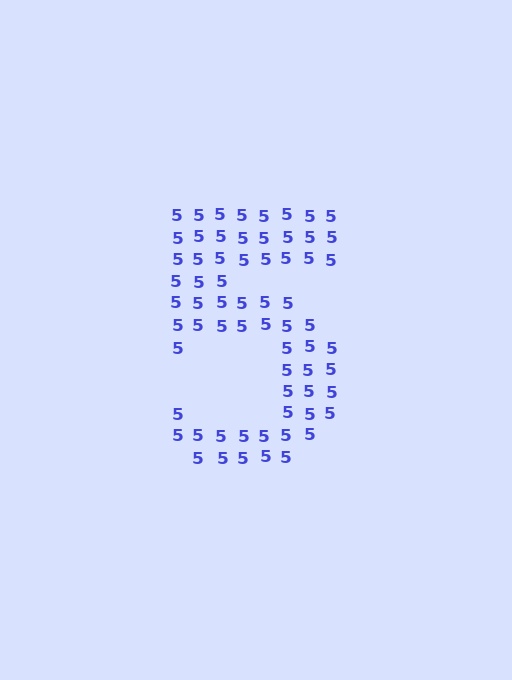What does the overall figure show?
The overall figure shows the digit 5.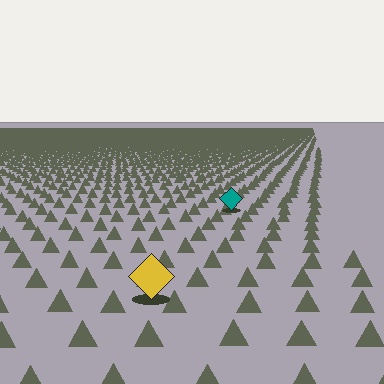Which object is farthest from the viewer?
The teal diamond is farthest from the viewer. It appears smaller and the ground texture around it is denser.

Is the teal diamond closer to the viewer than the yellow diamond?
No. The yellow diamond is closer — you can tell from the texture gradient: the ground texture is coarser near it.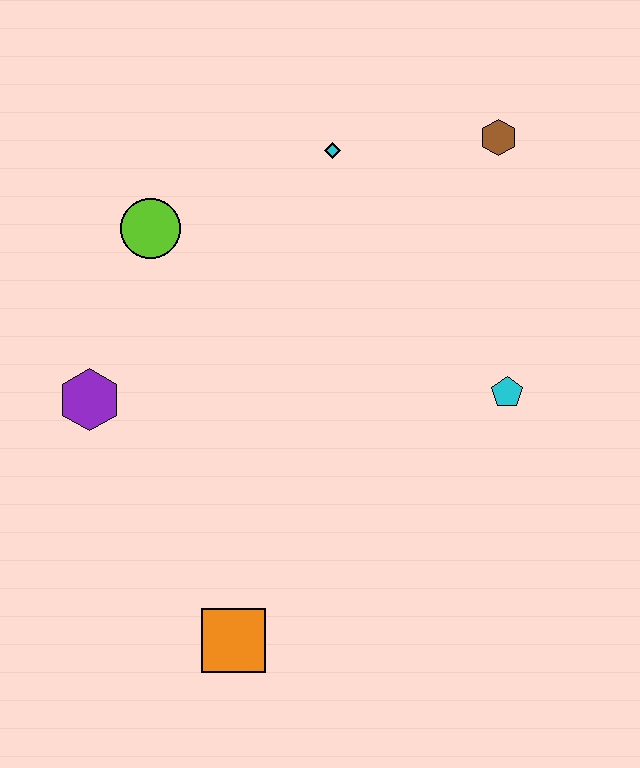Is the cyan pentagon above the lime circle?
No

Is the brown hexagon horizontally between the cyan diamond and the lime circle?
No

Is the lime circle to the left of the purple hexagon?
No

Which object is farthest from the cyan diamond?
The orange square is farthest from the cyan diamond.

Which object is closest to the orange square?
The purple hexagon is closest to the orange square.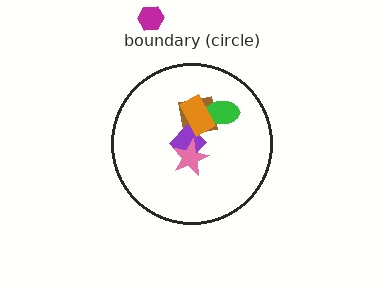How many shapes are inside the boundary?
5 inside, 1 outside.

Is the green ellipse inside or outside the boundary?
Inside.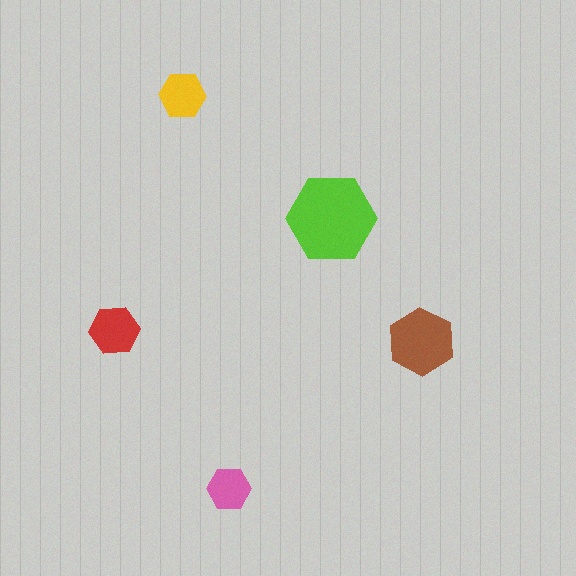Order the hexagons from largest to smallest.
the lime one, the brown one, the red one, the yellow one, the pink one.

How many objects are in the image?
There are 5 objects in the image.